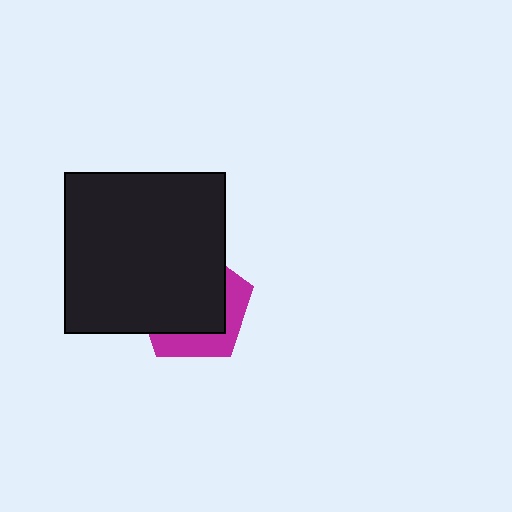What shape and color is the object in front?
The object in front is a black square.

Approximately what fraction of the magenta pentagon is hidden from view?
Roughly 66% of the magenta pentagon is hidden behind the black square.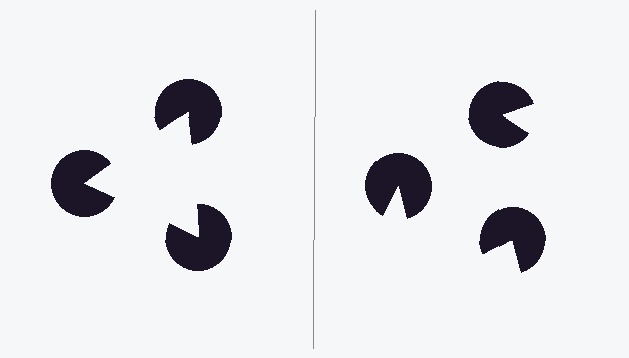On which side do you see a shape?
An illusory triangle appears on the left side. On the right side the wedge cuts are rotated, so no coherent shape forms.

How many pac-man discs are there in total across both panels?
6 — 3 on each side.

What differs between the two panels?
The pac-man discs are positioned identically on both sides; only the wedge orientations differ. On the left they align to a triangle; on the right they are misaligned.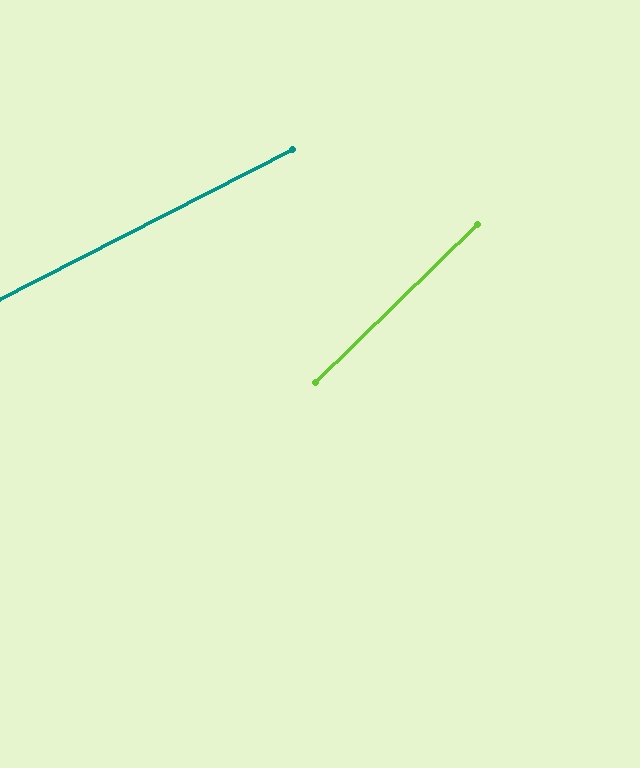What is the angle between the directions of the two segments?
Approximately 17 degrees.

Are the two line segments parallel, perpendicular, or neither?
Neither parallel nor perpendicular — they differ by about 17°.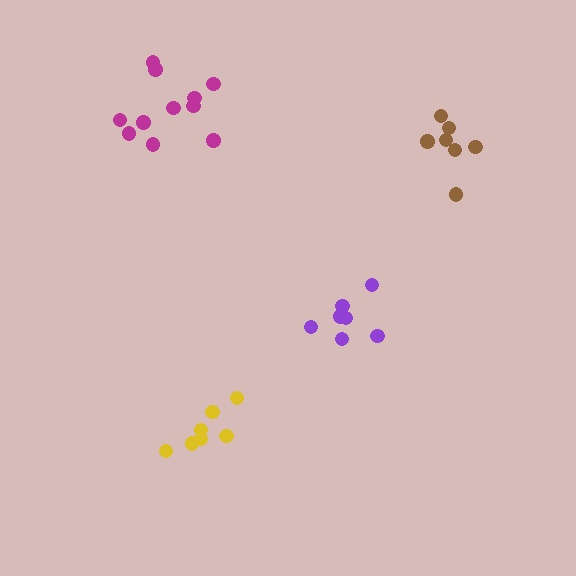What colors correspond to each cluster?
The clusters are colored: magenta, purple, brown, yellow.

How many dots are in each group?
Group 1: 11 dots, Group 2: 7 dots, Group 3: 7 dots, Group 4: 7 dots (32 total).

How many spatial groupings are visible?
There are 4 spatial groupings.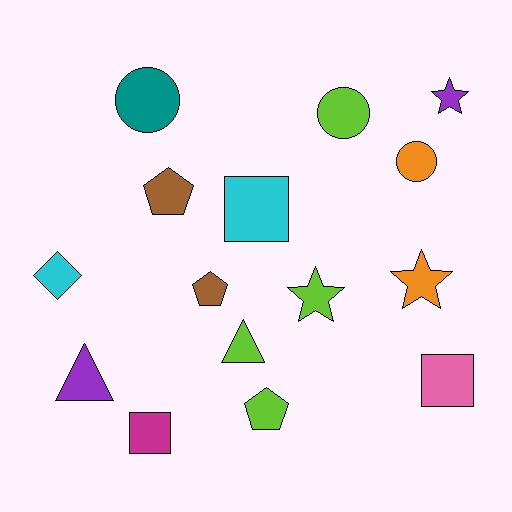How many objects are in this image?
There are 15 objects.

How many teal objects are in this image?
There is 1 teal object.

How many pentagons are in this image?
There are 3 pentagons.